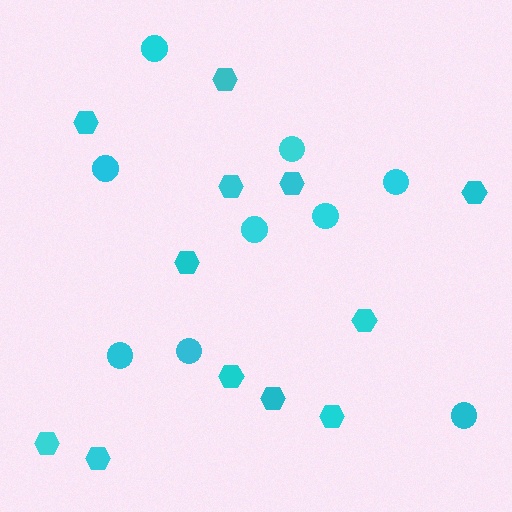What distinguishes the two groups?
There are 2 groups: one group of circles (9) and one group of hexagons (12).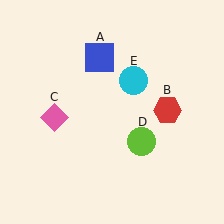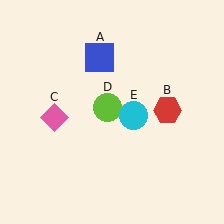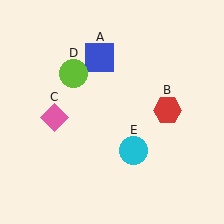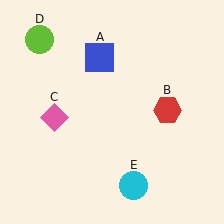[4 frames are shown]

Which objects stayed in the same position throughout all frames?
Blue square (object A) and red hexagon (object B) and pink diamond (object C) remained stationary.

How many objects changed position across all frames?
2 objects changed position: lime circle (object D), cyan circle (object E).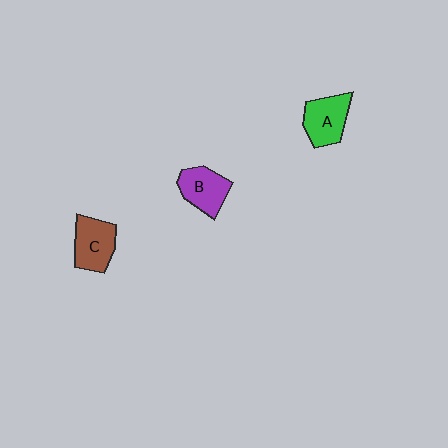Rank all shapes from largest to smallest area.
From largest to smallest: C (brown), A (green), B (purple).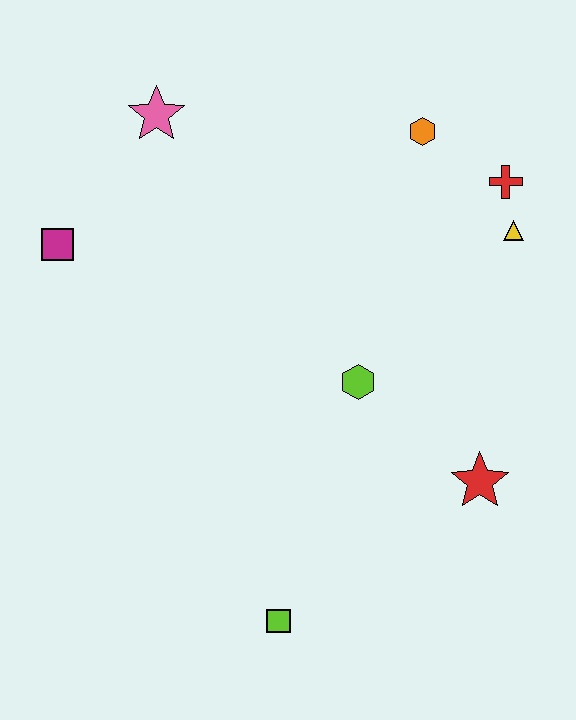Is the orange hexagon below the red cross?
No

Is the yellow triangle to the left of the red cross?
No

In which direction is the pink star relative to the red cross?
The pink star is to the left of the red cross.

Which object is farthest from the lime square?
The pink star is farthest from the lime square.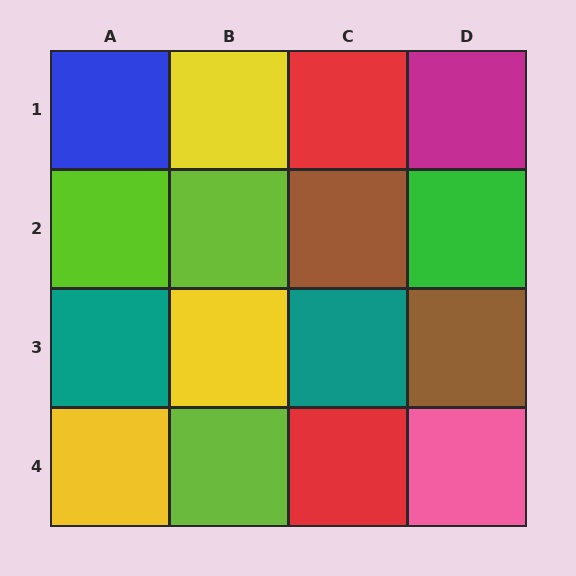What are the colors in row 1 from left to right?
Blue, yellow, red, magenta.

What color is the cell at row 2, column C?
Brown.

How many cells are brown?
2 cells are brown.